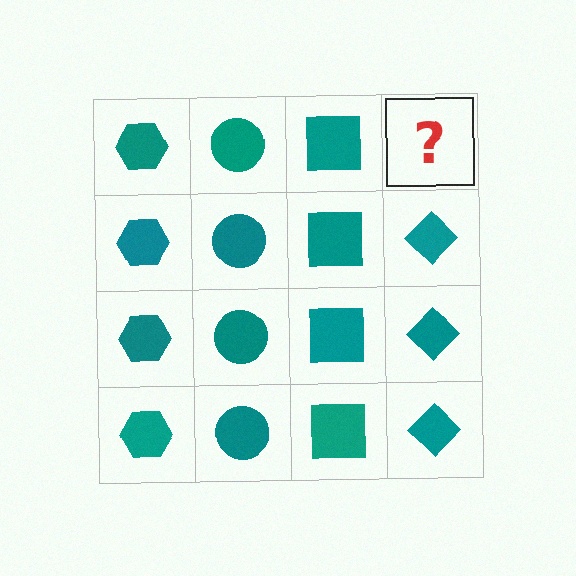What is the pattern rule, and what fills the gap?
The rule is that each column has a consistent shape. The gap should be filled with a teal diamond.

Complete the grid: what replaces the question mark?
The question mark should be replaced with a teal diamond.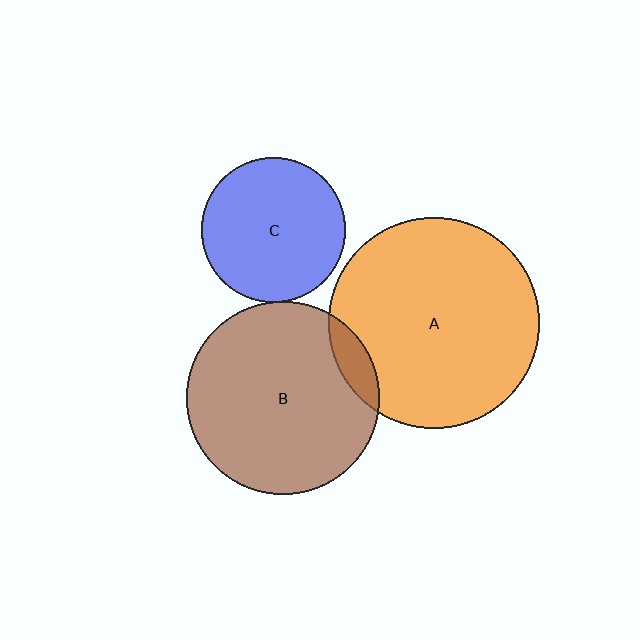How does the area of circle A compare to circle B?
Approximately 1.2 times.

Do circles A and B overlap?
Yes.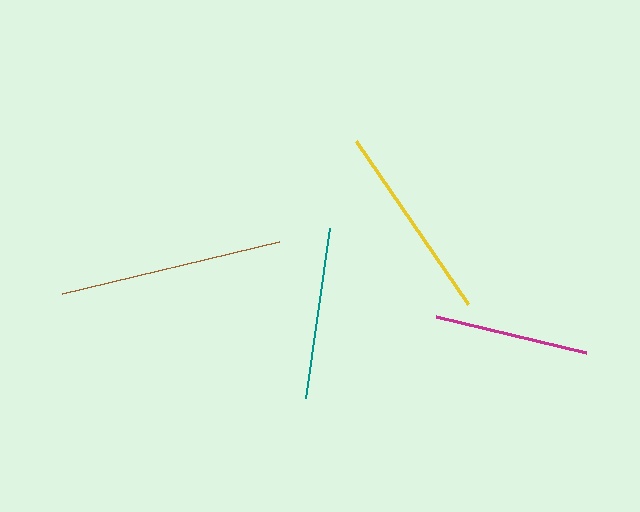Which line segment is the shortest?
The magenta line is the shortest at approximately 154 pixels.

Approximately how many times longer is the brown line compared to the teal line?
The brown line is approximately 1.3 times the length of the teal line.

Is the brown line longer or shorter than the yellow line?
The brown line is longer than the yellow line.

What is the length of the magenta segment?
The magenta segment is approximately 154 pixels long.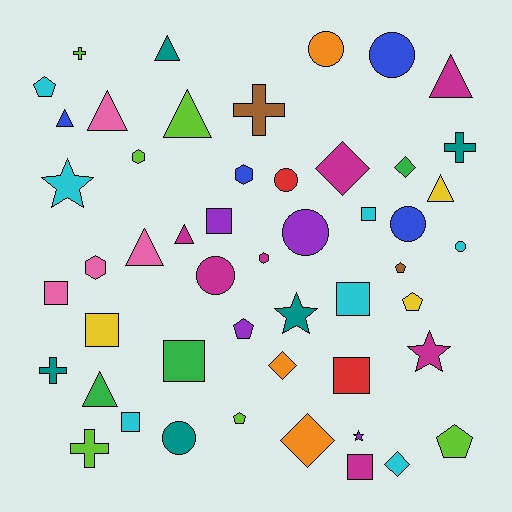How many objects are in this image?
There are 50 objects.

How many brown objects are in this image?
There are 2 brown objects.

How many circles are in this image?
There are 8 circles.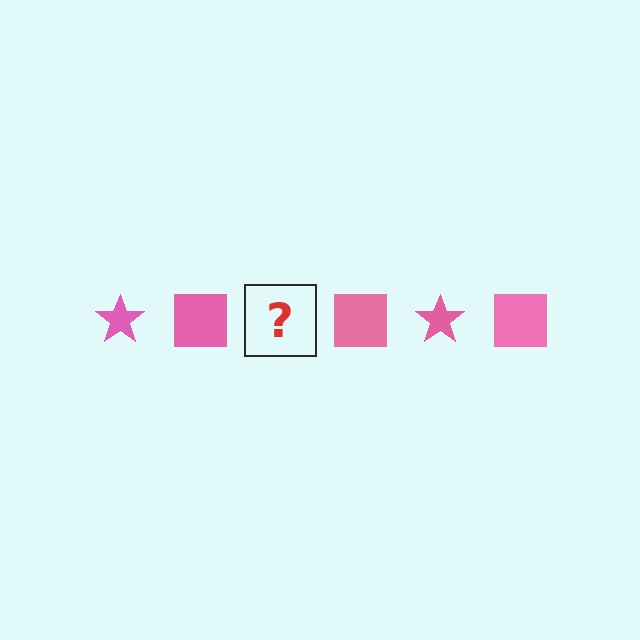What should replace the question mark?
The question mark should be replaced with a pink star.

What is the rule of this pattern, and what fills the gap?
The rule is that the pattern cycles through star, square shapes in pink. The gap should be filled with a pink star.